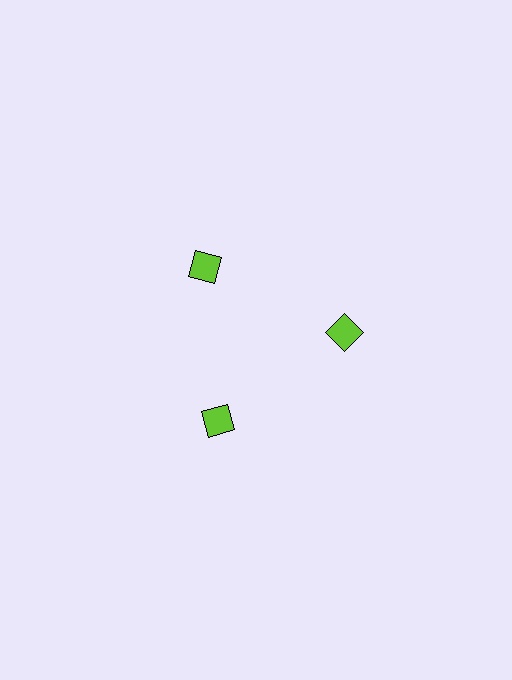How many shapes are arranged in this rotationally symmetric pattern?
There are 3 shapes, arranged in 3 groups of 1.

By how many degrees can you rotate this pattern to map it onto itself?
The pattern maps onto itself every 120 degrees of rotation.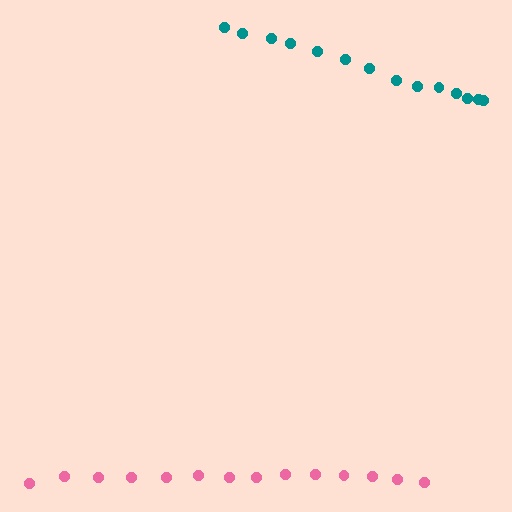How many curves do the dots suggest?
There are 2 distinct paths.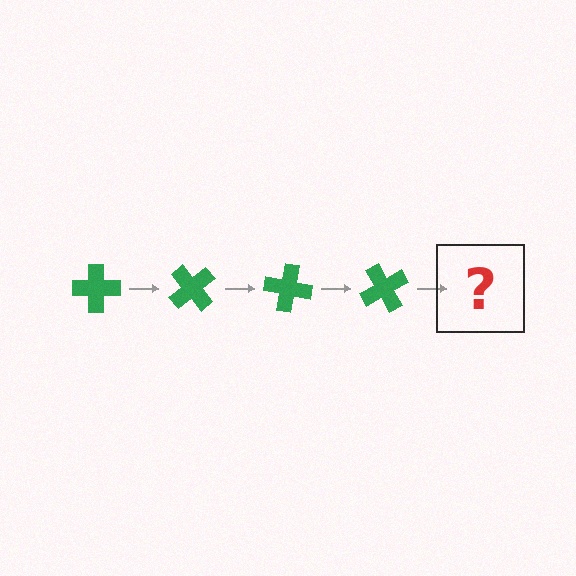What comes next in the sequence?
The next element should be a green cross rotated 200 degrees.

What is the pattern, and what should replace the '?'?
The pattern is that the cross rotates 50 degrees each step. The '?' should be a green cross rotated 200 degrees.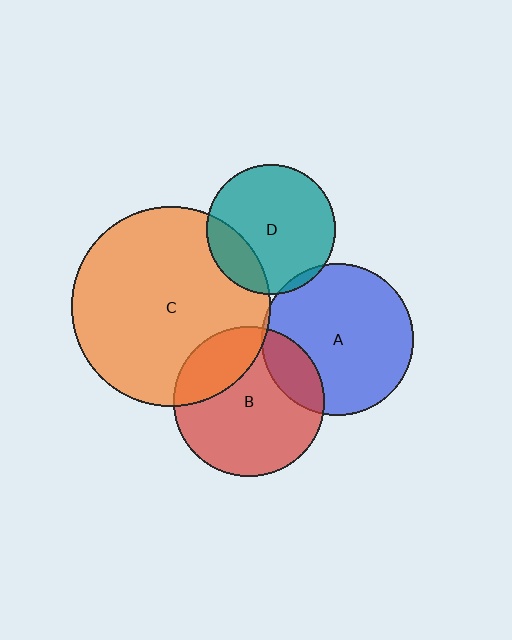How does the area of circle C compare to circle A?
Approximately 1.7 times.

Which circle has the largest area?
Circle C (orange).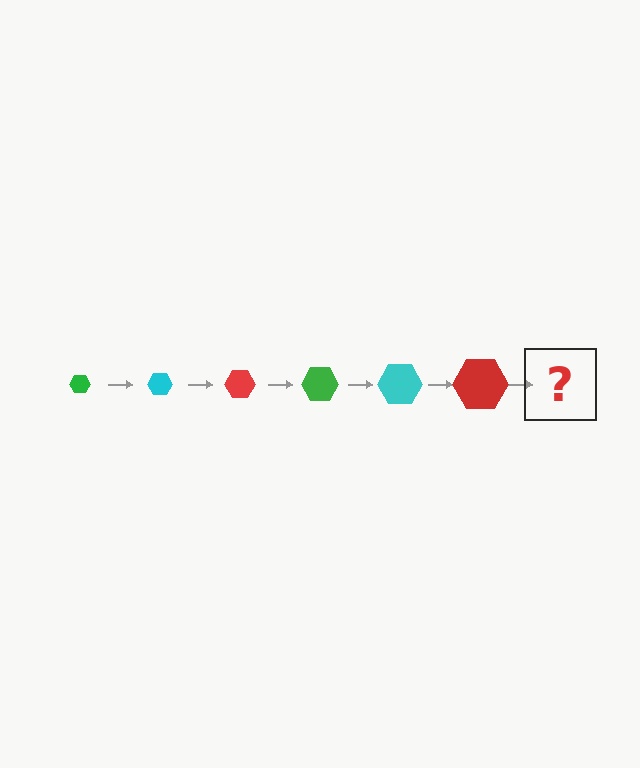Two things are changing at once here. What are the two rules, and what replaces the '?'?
The two rules are that the hexagon grows larger each step and the color cycles through green, cyan, and red. The '?' should be a green hexagon, larger than the previous one.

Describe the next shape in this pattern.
It should be a green hexagon, larger than the previous one.